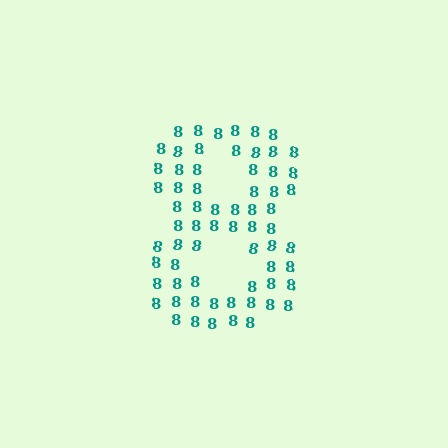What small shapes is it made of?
It is made of small digit 8's.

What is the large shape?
The large shape is the digit 8.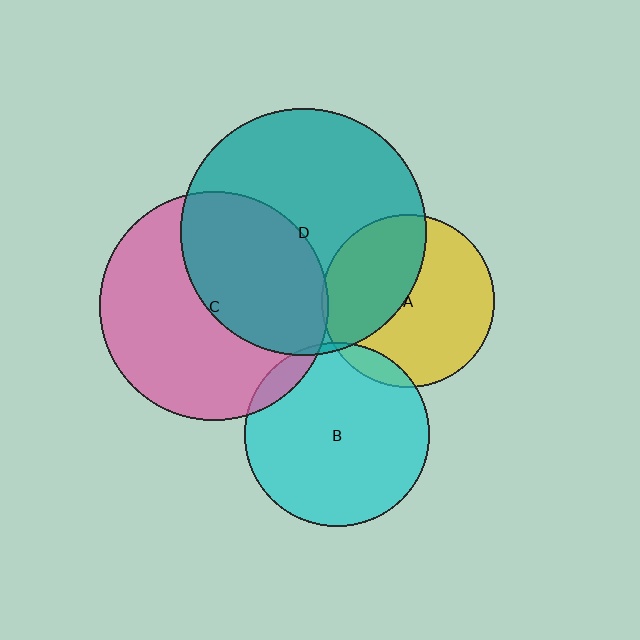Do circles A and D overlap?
Yes.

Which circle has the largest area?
Circle D (teal).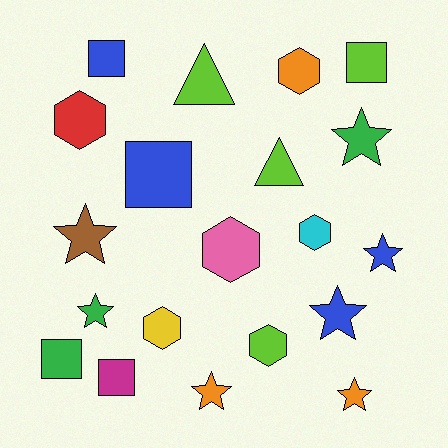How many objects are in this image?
There are 20 objects.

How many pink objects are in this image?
There is 1 pink object.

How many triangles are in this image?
There are 2 triangles.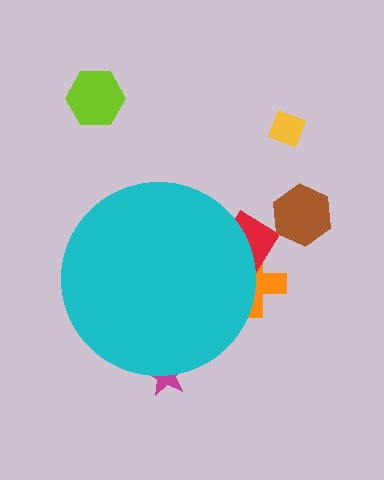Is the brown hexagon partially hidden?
No, the brown hexagon is fully visible.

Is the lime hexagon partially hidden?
No, the lime hexagon is fully visible.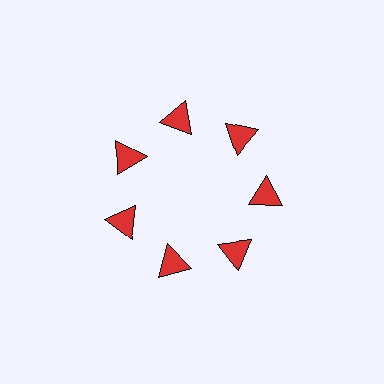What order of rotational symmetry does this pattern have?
This pattern has 7-fold rotational symmetry.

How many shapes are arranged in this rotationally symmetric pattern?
There are 7 shapes, arranged in 7 groups of 1.